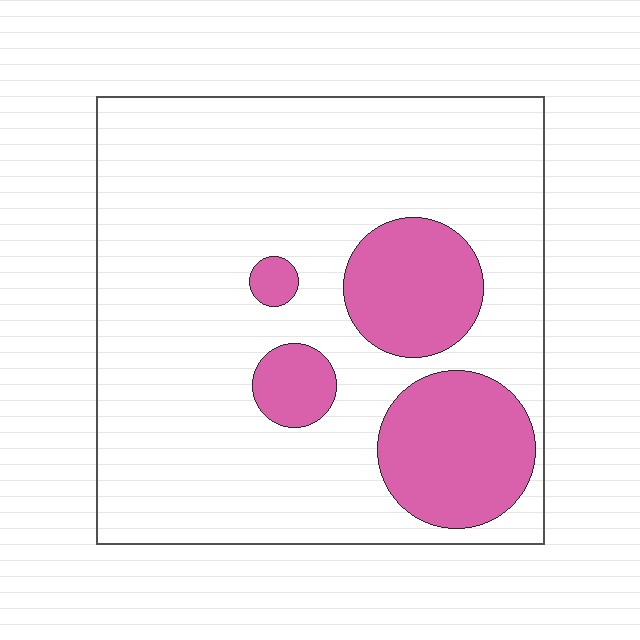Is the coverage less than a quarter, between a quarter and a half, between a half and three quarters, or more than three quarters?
Less than a quarter.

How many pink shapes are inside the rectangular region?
4.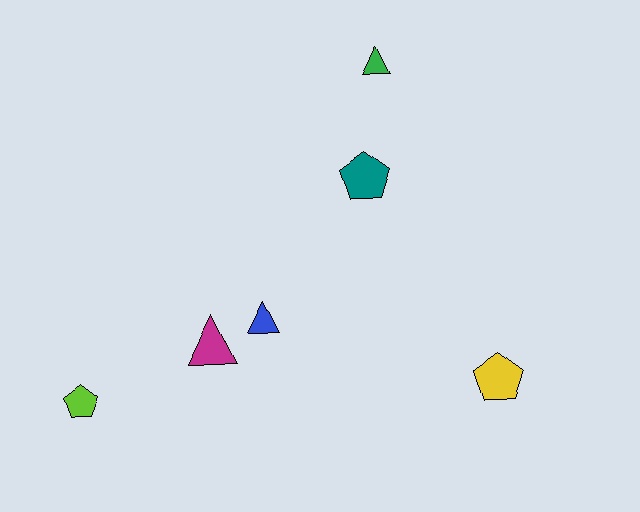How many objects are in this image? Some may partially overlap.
There are 6 objects.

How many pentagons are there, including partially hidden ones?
There are 3 pentagons.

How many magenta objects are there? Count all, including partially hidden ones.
There is 1 magenta object.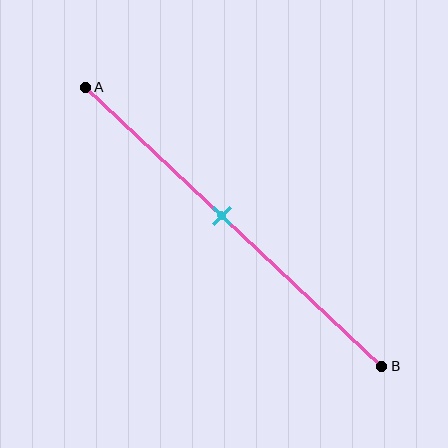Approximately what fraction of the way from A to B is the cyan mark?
The cyan mark is approximately 45% of the way from A to B.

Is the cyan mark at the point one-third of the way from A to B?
No, the mark is at about 45% from A, not at the 33% one-third point.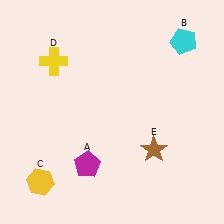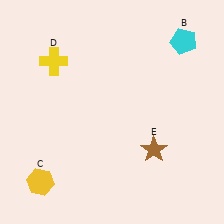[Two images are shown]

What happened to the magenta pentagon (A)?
The magenta pentagon (A) was removed in Image 2. It was in the bottom-left area of Image 1.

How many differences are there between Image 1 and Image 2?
There is 1 difference between the two images.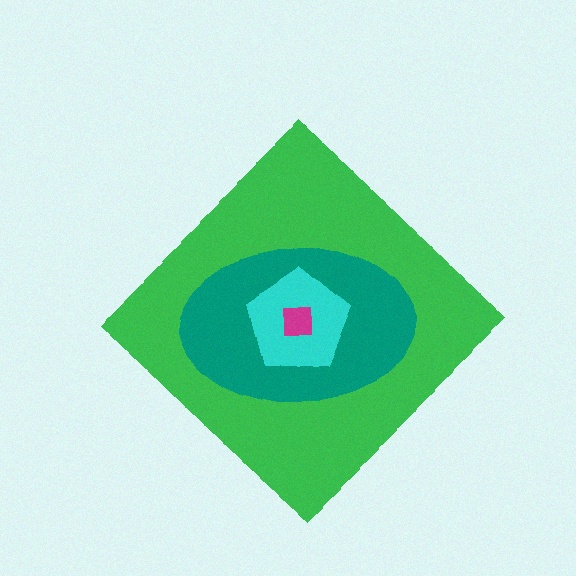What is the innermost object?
The magenta square.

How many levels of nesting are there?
4.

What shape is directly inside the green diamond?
The teal ellipse.